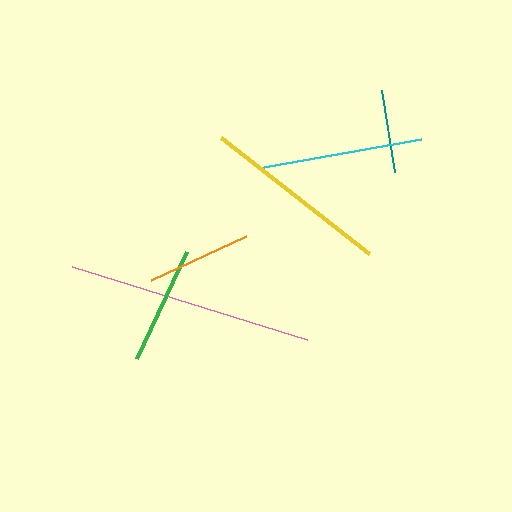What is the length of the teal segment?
The teal segment is approximately 83 pixels long.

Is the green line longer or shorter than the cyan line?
The cyan line is longer than the green line.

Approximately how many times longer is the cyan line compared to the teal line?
The cyan line is approximately 2.0 times the length of the teal line.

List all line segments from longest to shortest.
From longest to shortest: pink, yellow, cyan, green, orange, teal.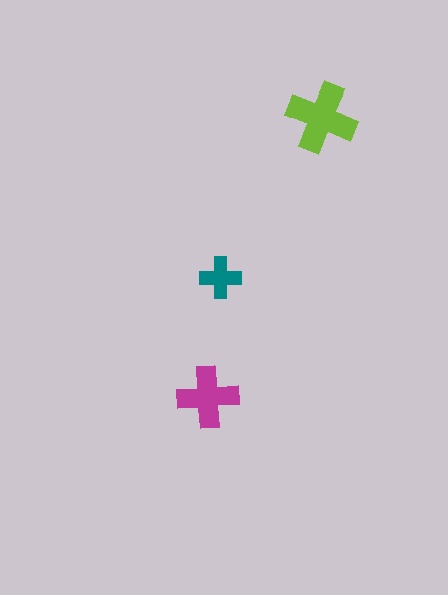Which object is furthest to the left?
The magenta cross is leftmost.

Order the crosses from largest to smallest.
the lime one, the magenta one, the teal one.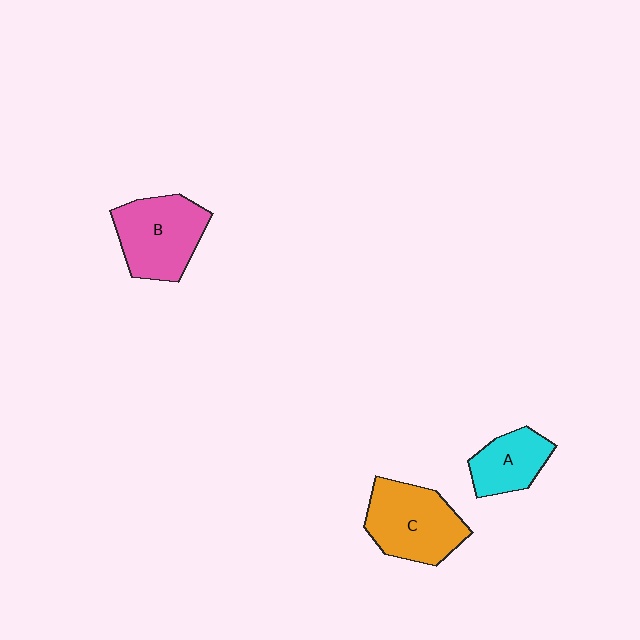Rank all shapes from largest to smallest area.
From largest to smallest: C (orange), B (pink), A (cyan).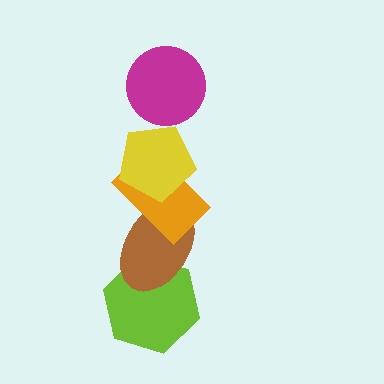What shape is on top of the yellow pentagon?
The magenta circle is on top of the yellow pentagon.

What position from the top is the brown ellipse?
The brown ellipse is 4th from the top.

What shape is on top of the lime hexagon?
The brown ellipse is on top of the lime hexagon.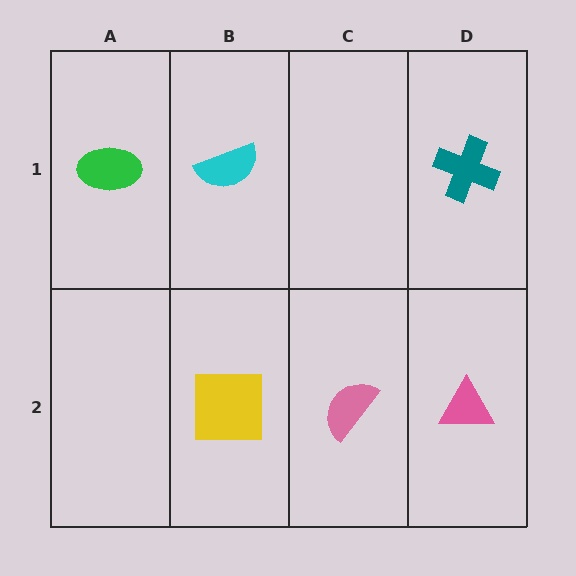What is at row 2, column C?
A pink semicircle.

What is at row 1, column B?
A cyan semicircle.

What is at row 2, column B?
A yellow square.